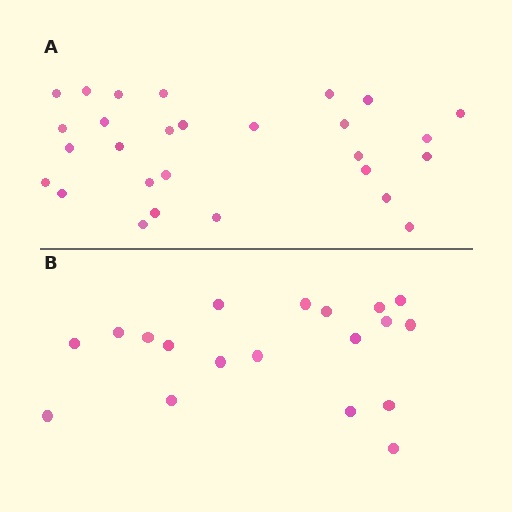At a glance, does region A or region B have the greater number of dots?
Region A (the top region) has more dots.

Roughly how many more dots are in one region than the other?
Region A has roughly 8 or so more dots than region B.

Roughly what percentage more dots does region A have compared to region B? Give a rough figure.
About 45% more.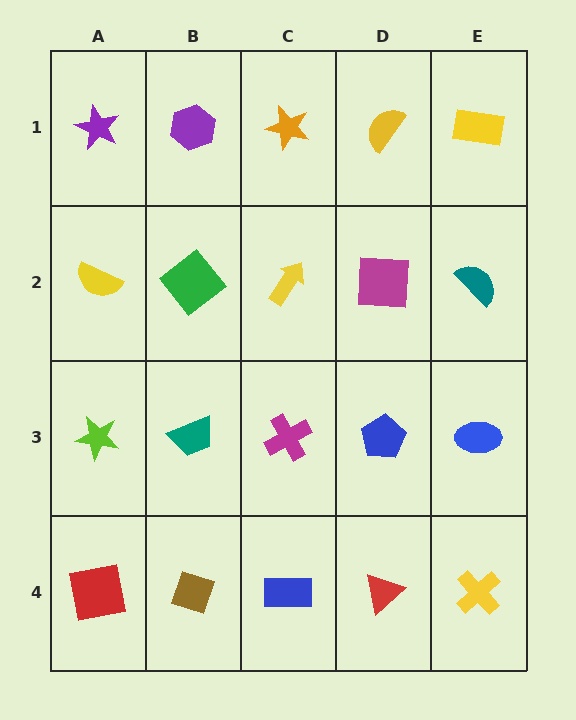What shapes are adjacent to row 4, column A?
A lime star (row 3, column A), a brown diamond (row 4, column B).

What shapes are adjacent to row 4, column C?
A magenta cross (row 3, column C), a brown diamond (row 4, column B), a red triangle (row 4, column D).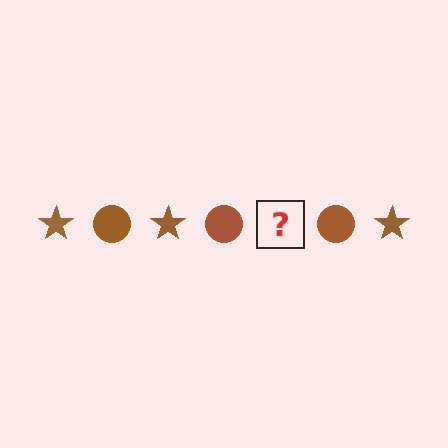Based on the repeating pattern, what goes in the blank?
The blank should be a brown star.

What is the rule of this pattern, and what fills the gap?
The rule is that the pattern cycles through star, circle shapes in brown. The gap should be filled with a brown star.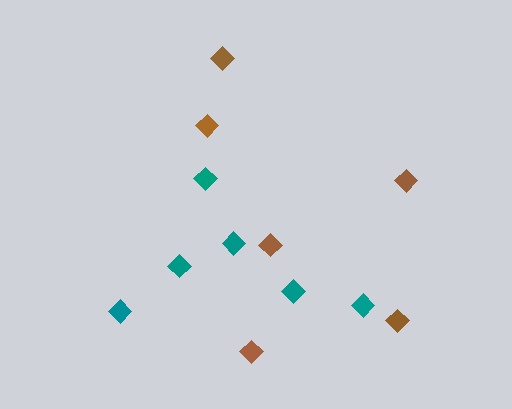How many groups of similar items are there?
There are 2 groups: one group of brown diamonds (6) and one group of teal diamonds (6).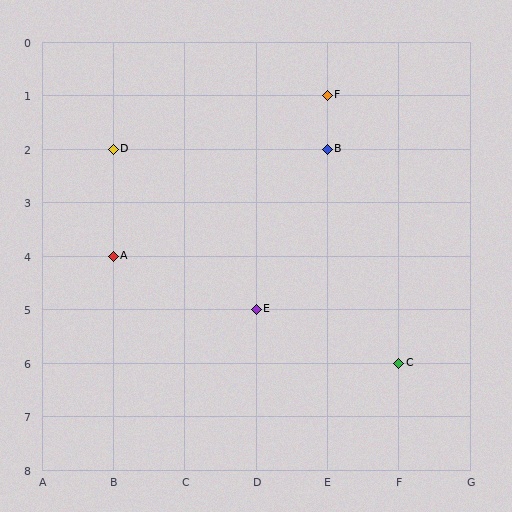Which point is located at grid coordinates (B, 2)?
Point D is at (B, 2).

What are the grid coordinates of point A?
Point A is at grid coordinates (B, 4).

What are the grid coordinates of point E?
Point E is at grid coordinates (D, 5).